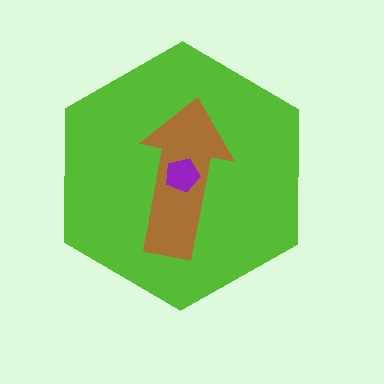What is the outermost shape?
The lime hexagon.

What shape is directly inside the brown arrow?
The purple pentagon.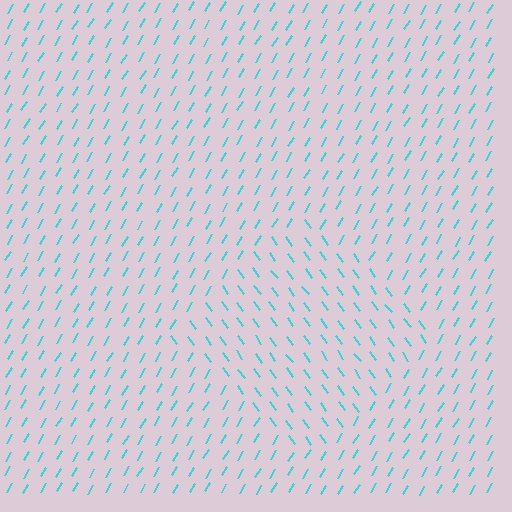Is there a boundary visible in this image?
Yes, there is a texture boundary formed by a change in line orientation.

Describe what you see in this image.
The image is filled with small cyan line segments. A diamond region in the image has lines oriented differently from the surrounding lines, creating a visible texture boundary.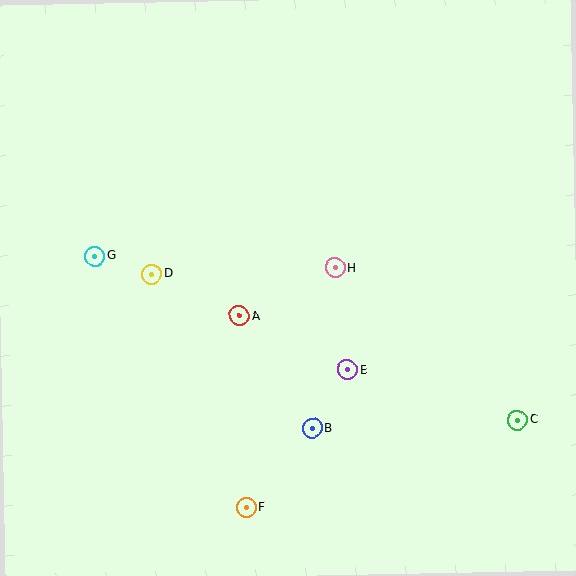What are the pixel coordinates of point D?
Point D is at (152, 274).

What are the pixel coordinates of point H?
Point H is at (335, 268).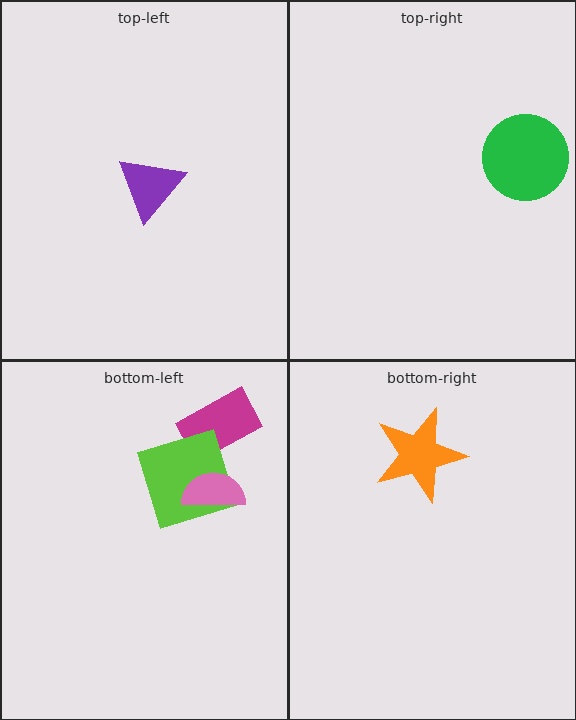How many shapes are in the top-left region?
1.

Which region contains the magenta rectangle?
The bottom-left region.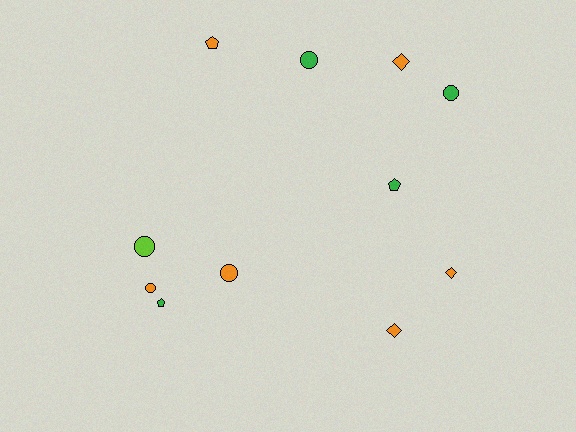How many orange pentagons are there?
There is 1 orange pentagon.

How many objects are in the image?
There are 11 objects.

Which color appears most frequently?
Orange, with 6 objects.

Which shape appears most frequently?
Circle, with 5 objects.